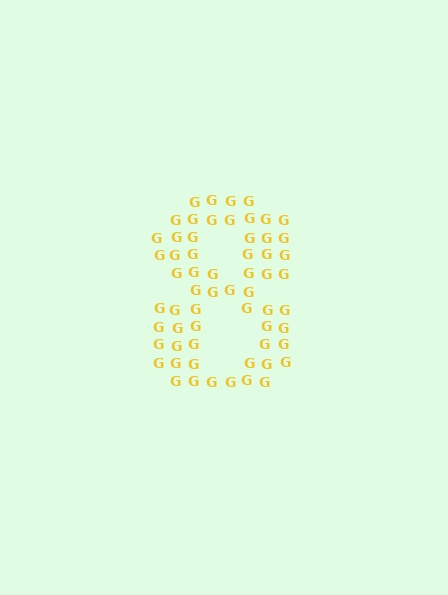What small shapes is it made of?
It is made of small letter G's.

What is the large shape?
The large shape is the digit 8.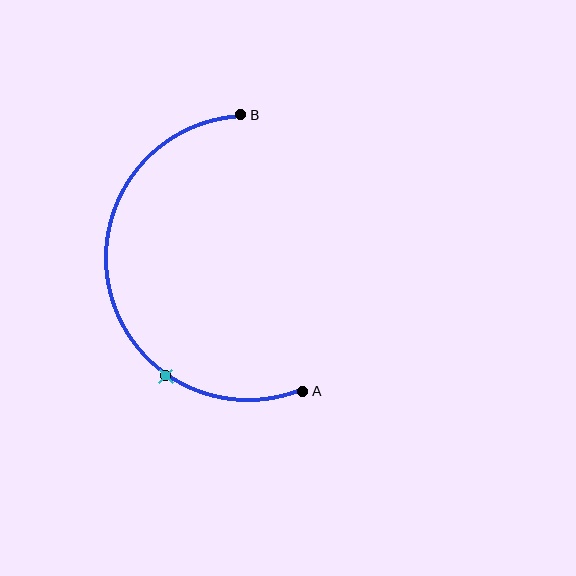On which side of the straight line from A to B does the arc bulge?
The arc bulges to the left of the straight line connecting A and B.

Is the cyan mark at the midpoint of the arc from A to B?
No. The cyan mark lies on the arc but is closer to endpoint A. The arc midpoint would be at the point on the curve equidistant along the arc from both A and B.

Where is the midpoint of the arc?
The arc midpoint is the point on the curve farthest from the straight line joining A and B. It sits to the left of that line.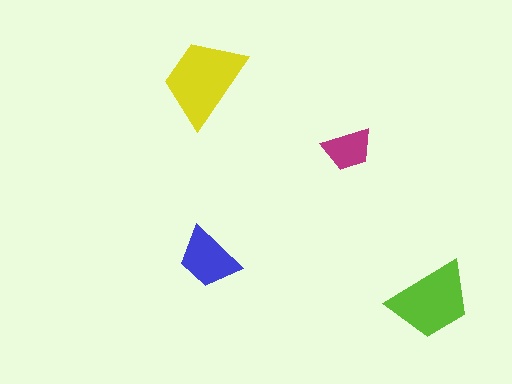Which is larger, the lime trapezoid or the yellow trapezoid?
The yellow one.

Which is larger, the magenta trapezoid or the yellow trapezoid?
The yellow one.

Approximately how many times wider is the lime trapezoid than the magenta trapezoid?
About 1.5 times wider.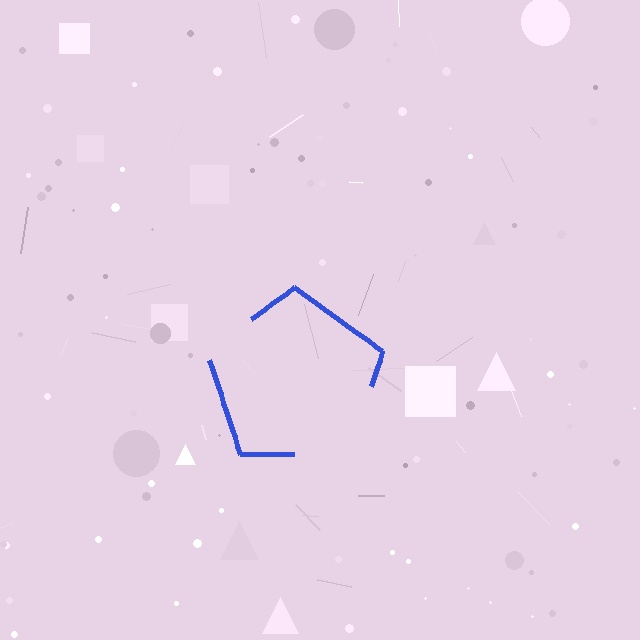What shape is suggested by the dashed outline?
The dashed outline suggests a pentagon.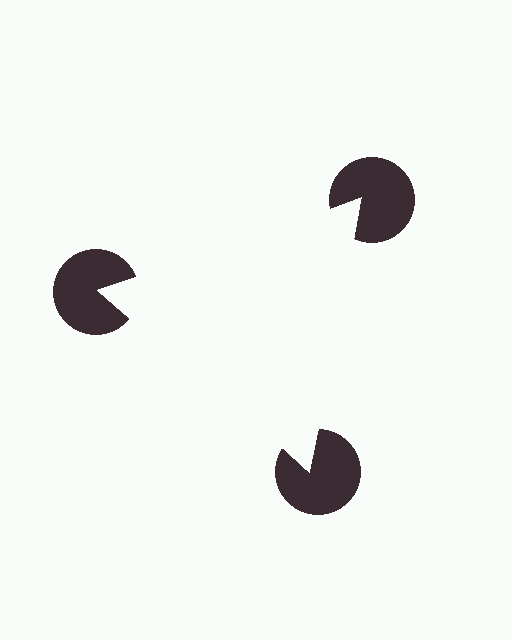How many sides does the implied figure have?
3 sides.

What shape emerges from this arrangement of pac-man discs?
An illusory triangle — its edges are inferred from the aligned wedge cuts in the pac-man discs, not physically drawn.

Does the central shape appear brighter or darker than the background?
It typically appears slightly brighter than the background, even though no actual brightness change is drawn.